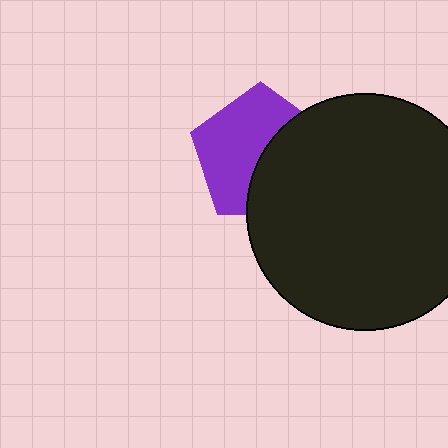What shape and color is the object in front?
The object in front is a black circle.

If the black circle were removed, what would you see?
You would see the complete purple pentagon.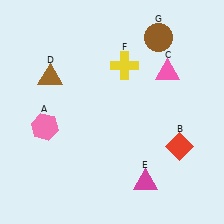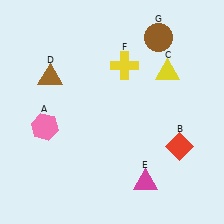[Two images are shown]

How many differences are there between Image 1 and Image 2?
There is 1 difference between the two images.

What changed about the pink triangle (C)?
In Image 1, C is pink. In Image 2, it changed to yellow.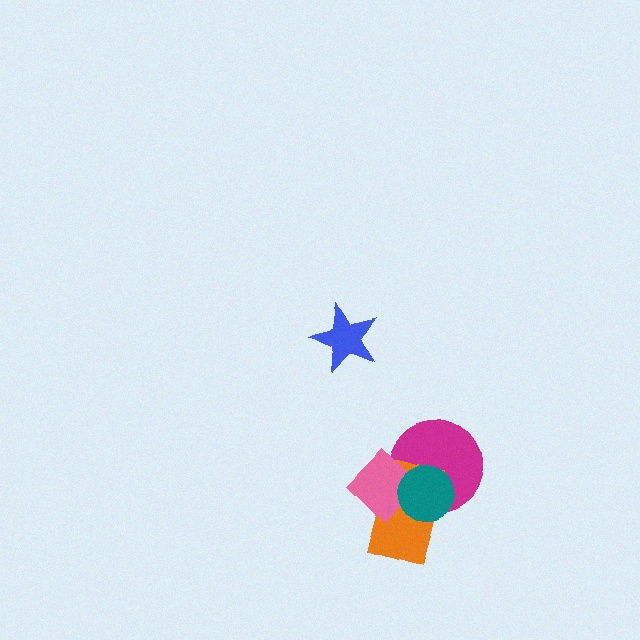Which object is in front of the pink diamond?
The teal circle is in front of the pink diamond.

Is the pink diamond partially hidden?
Yes, it is partially covered by another shape.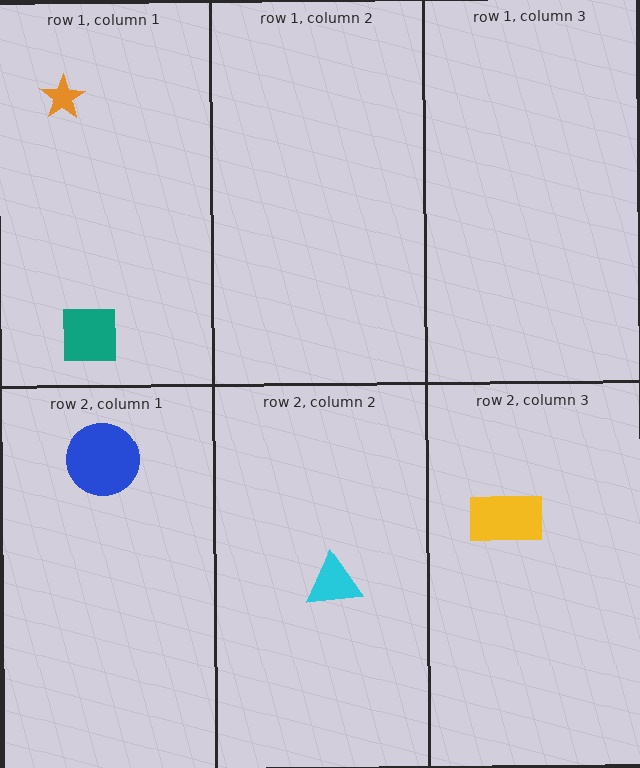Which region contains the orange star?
The row 1, column 1 region.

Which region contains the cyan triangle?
The row 2, column 2 region.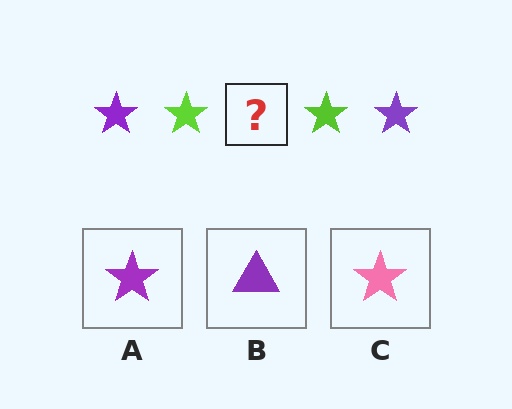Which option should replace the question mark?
Option A.